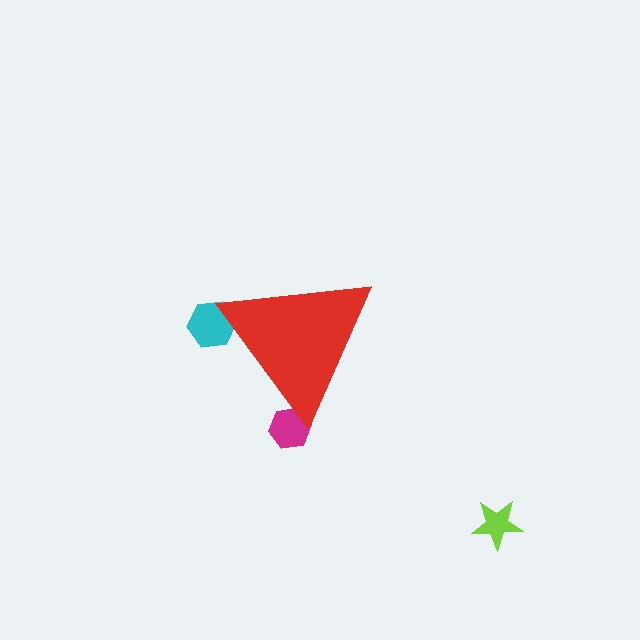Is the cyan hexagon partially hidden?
Yes, the cyan hexagon is partially hidden behind the red triangle.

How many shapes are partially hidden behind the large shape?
2 shapes are partially hidden.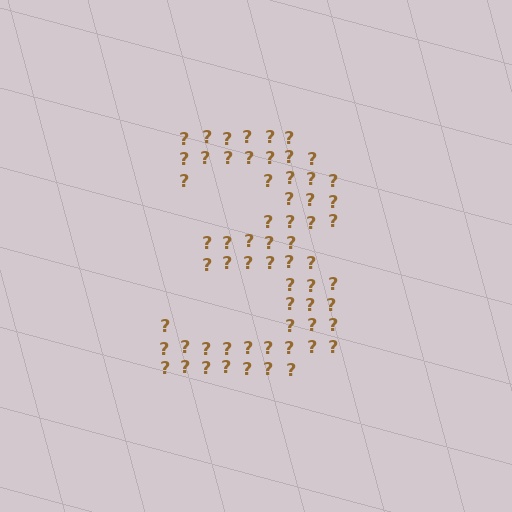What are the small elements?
The small elements are question marks.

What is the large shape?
The large shape is the digit 3.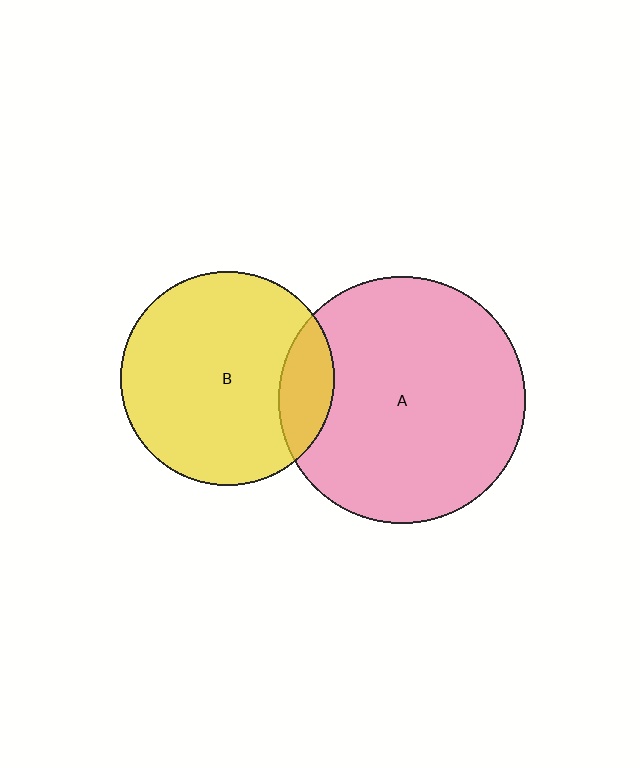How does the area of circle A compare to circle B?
Approximately 1.3 times.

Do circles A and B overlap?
Yes.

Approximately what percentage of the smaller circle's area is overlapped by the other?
Approximately 15%.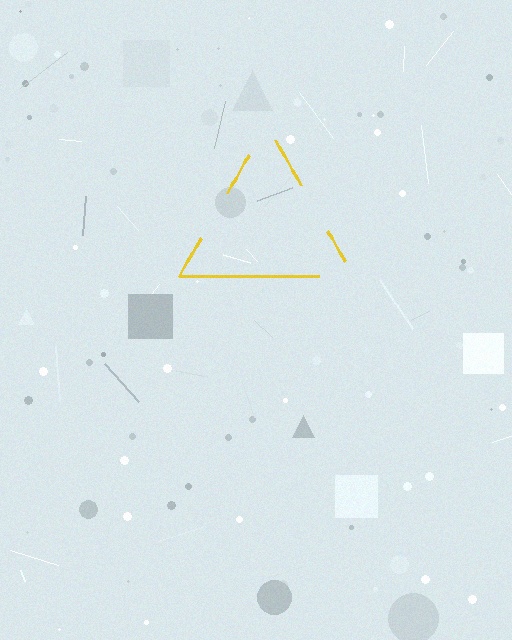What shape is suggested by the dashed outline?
The dashed outline suggests a triangle.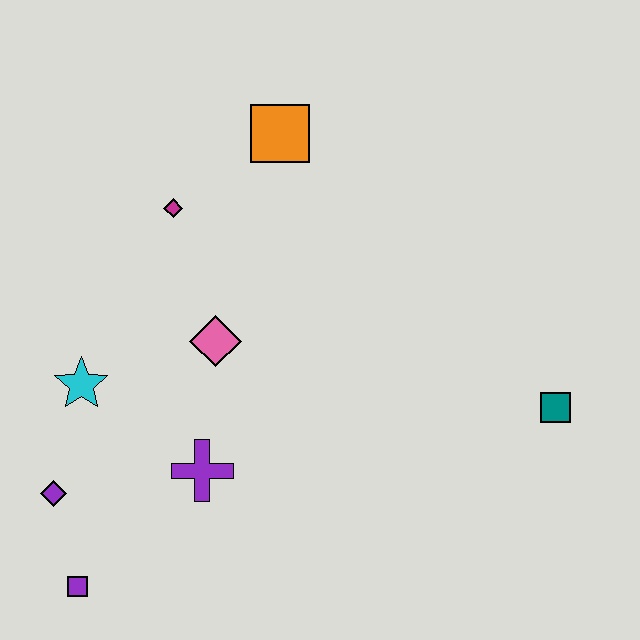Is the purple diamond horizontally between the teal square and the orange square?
No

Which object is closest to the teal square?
The pink diamond is closest to the teal square.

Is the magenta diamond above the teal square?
Yes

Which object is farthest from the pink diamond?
The teal square is farthest from the pink diamond.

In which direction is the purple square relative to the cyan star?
The purple square is below the cyan star.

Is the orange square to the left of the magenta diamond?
No